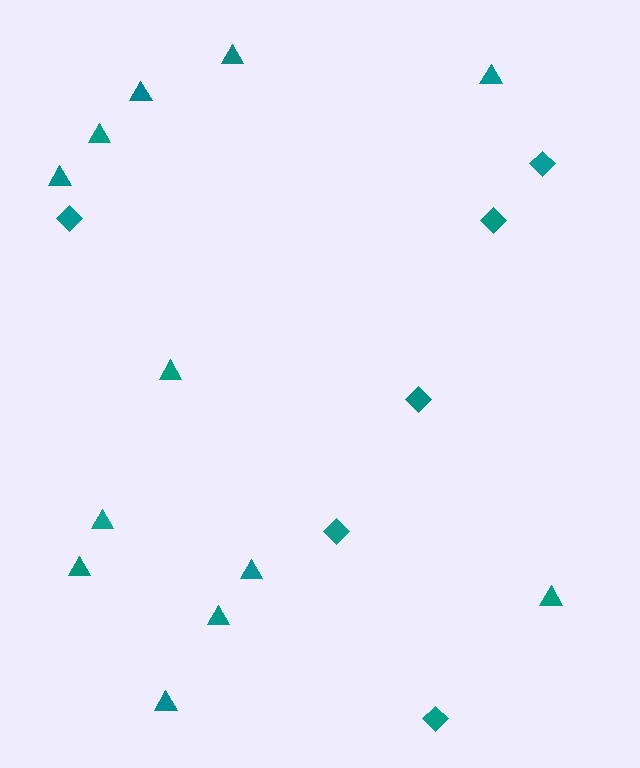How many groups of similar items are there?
There are 2 groups: one group of triangles (12) and one group of diamonds (6).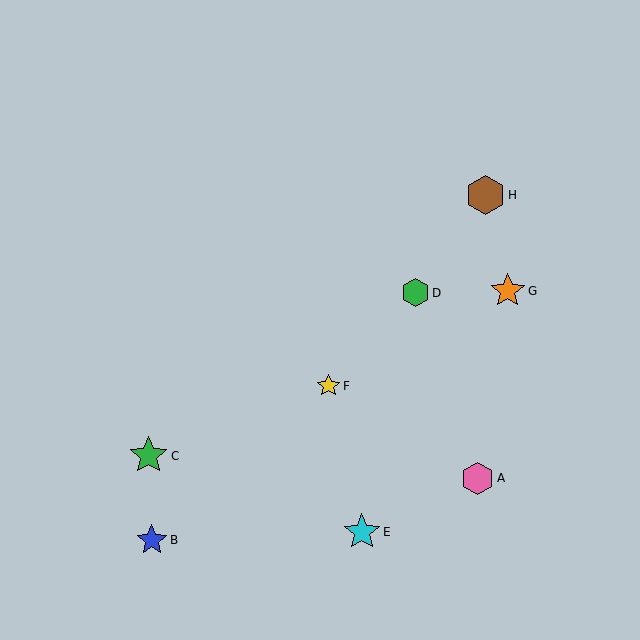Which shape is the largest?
The brown hexagon (labeled H) is the largest.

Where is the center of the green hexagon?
The center of the green hexagon is at (415, 293).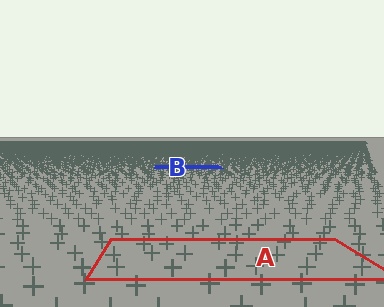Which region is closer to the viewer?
Region A is closer. The texture elements there are larger and more spread out.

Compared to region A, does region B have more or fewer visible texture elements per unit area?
Region B has more texture elements per unit area — they are packed more densely because it is farther away.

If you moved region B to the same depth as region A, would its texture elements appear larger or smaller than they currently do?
They would appear larger. At a closer depth, the same texture elements are projected at a bigger on-screen size.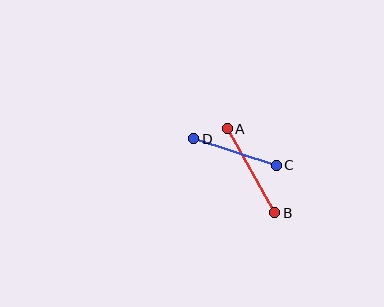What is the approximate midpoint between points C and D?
The midpoint is at approximately (235, 152) pixels.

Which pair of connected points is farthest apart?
Points A and B are farthest apart.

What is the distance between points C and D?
The distance is approximately 86 pixels.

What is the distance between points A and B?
The distance is approximately 96 pixels.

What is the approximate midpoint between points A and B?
The midpoint is at approximately (251, 171) pixels.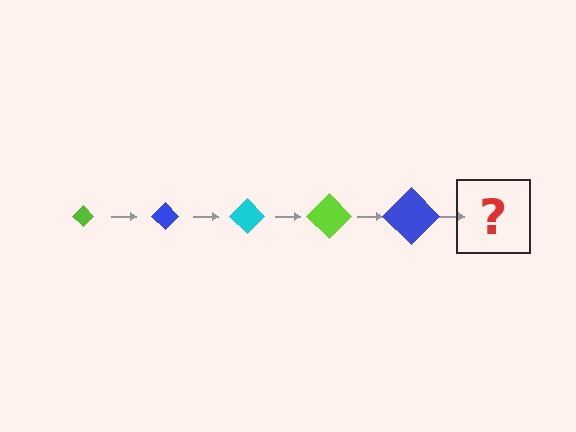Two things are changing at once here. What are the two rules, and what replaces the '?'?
The two rules are that the diamond grows larger each step and the color cycles through lime, blue, and cyan. The '?' should be a cyan diamond, larger than the previous one.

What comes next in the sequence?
The next element should be a cyan diamond, larger than the previous one.